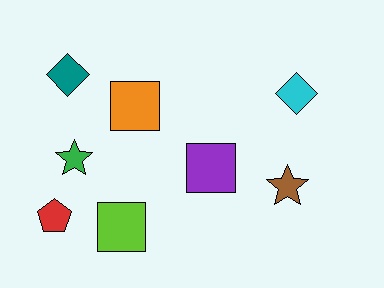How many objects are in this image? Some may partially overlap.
There are 8 objects.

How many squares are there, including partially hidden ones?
There are 3 squares.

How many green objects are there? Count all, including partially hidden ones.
There is 1 green object.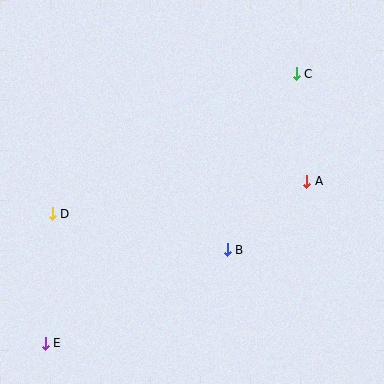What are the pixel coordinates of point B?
Point B is at (227, 250).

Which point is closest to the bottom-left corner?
Point E is closest to the bottom-left corner.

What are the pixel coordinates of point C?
Point C is at (296, 74).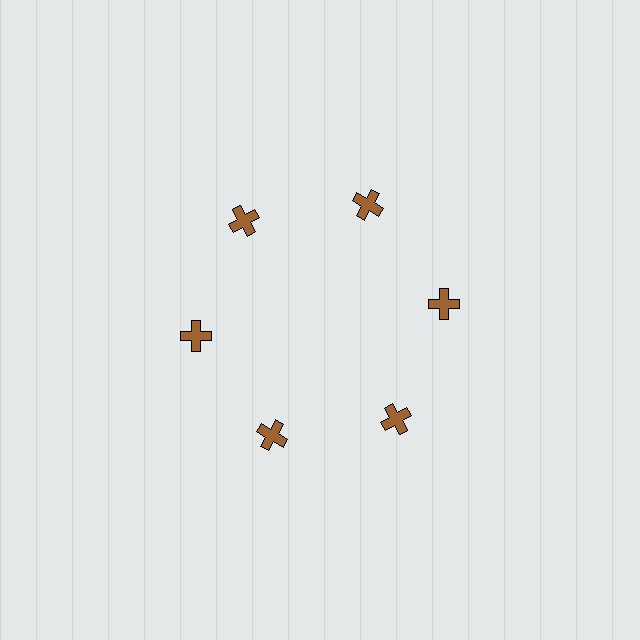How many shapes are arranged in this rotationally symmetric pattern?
There are 6 shapes, arranged in 6 groups of 1.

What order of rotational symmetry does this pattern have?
This pattern has 6-fold rotational symmetry.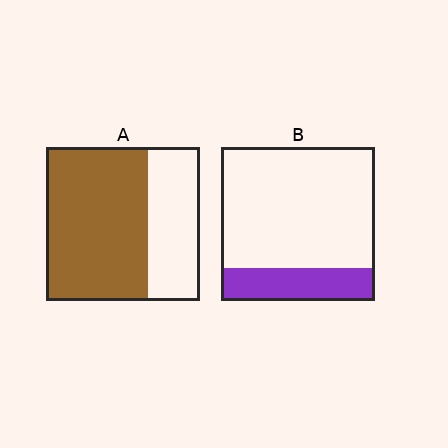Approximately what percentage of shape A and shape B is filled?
A is approximately 65% and B is approximately 20%.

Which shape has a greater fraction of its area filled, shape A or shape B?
Shape A.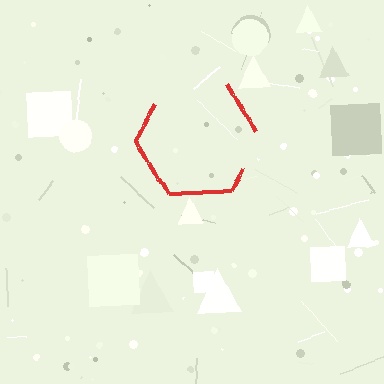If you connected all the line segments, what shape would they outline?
They would outline a hexagon.